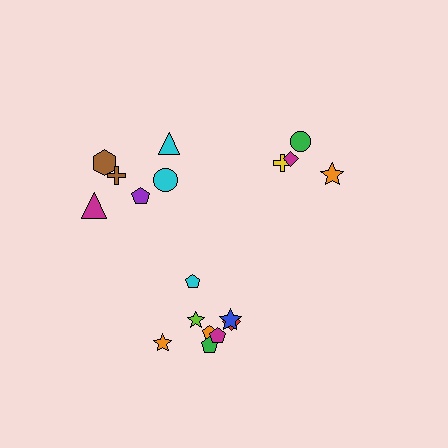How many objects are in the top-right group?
There are 4 objects.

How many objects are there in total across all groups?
There are 18 objects.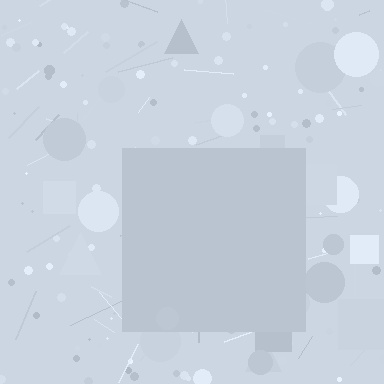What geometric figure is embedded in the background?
A square is embedded in the background.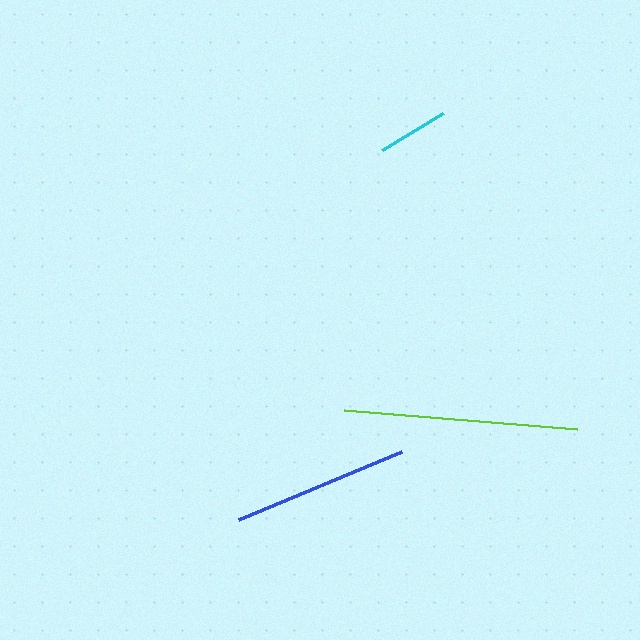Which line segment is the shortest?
The cyan line is the shortest at approximately 72 pixels.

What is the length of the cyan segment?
The cyan segment is approximately 72 pixels long.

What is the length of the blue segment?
The blue segment is approximately 177 pixels long.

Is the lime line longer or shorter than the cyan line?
The lime line is longer than the cyan line.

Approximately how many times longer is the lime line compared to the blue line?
The lime line is approximately 1.3 times the length of the blue line.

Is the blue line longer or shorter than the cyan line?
The blue line is longer than the cyan line.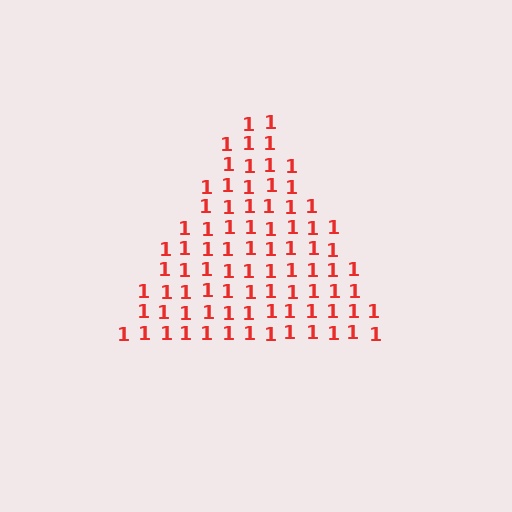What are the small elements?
The small elements are digit 1's.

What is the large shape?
The large shape is a triangle.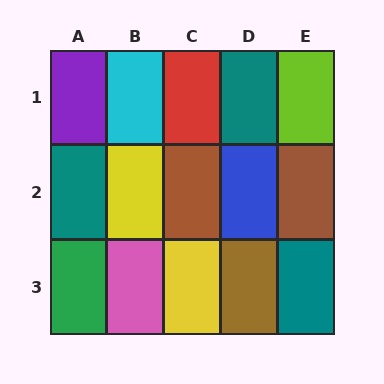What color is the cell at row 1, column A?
Purple.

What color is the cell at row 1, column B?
Cyan.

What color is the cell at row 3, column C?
Yellow.